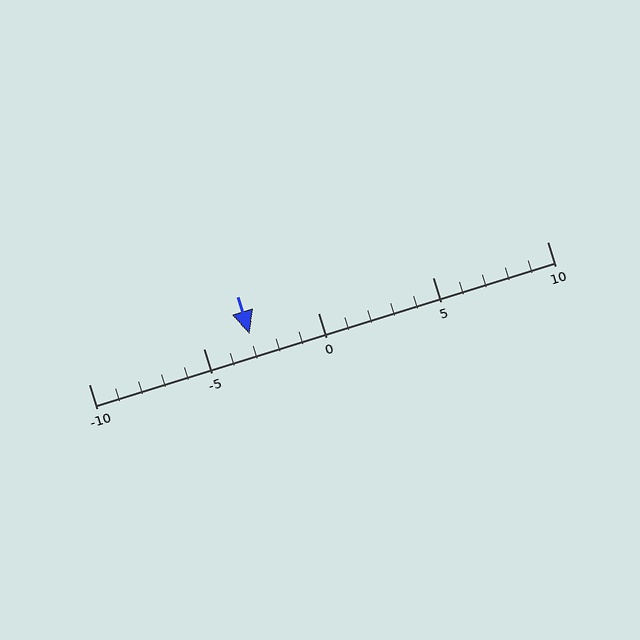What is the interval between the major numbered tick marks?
The major tick marks are spaced 5 units apart.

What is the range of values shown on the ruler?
The ruler shows values from -10 to 10.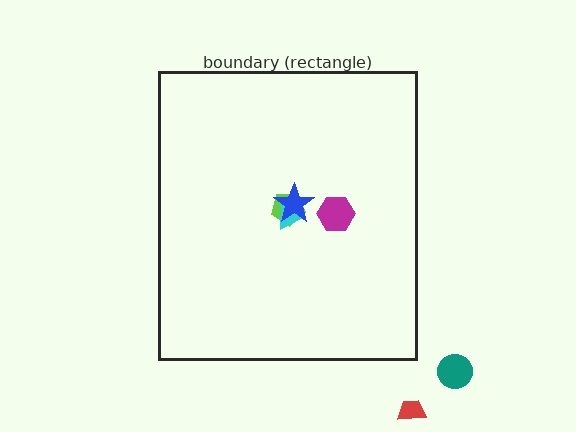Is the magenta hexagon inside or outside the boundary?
Inside.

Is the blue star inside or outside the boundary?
Inside.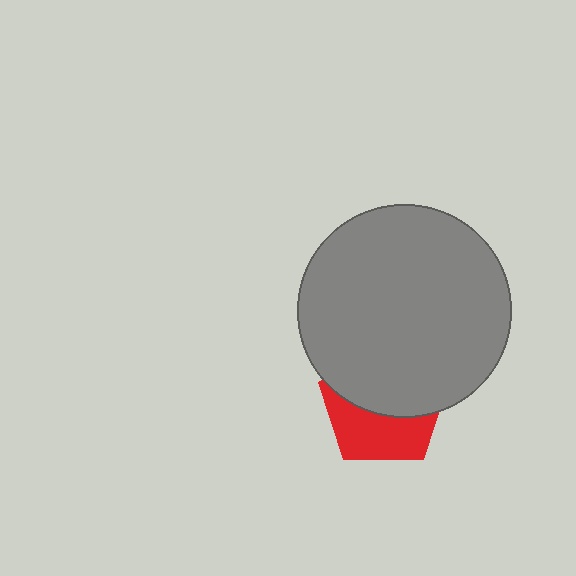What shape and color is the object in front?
The object in front is a gray circle.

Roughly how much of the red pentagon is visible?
A small part of it is visible (roughly 44%).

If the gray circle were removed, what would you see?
You would see the complete red pentagon.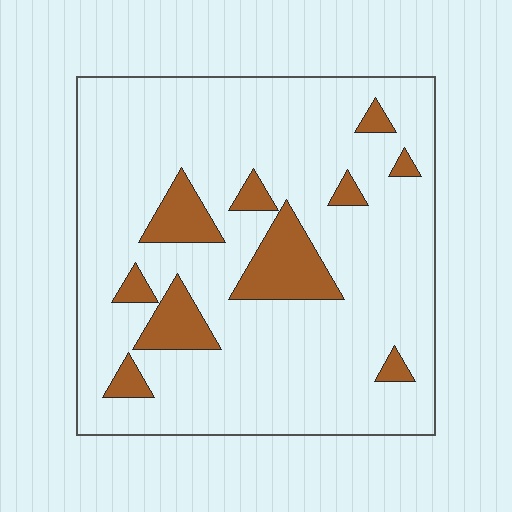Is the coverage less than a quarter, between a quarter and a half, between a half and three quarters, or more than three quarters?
Less than a quarter.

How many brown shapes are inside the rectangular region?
10.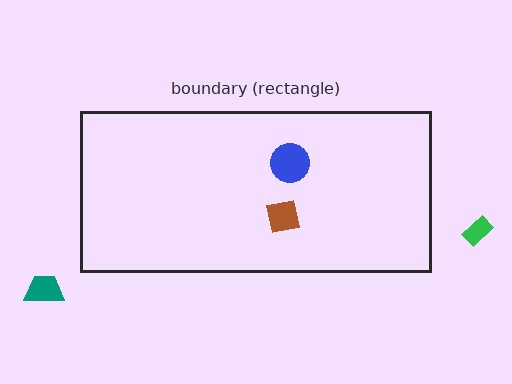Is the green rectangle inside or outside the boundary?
Outside.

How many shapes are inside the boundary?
2 inside, 2 outside.